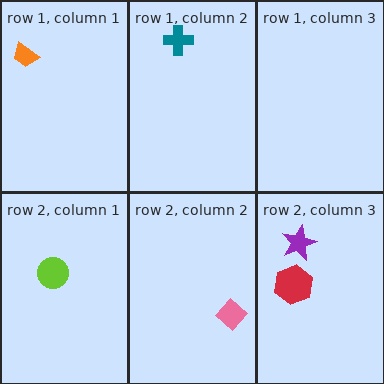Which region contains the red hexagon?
The row 2, column 3 region.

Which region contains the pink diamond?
The row 2, column 2 region.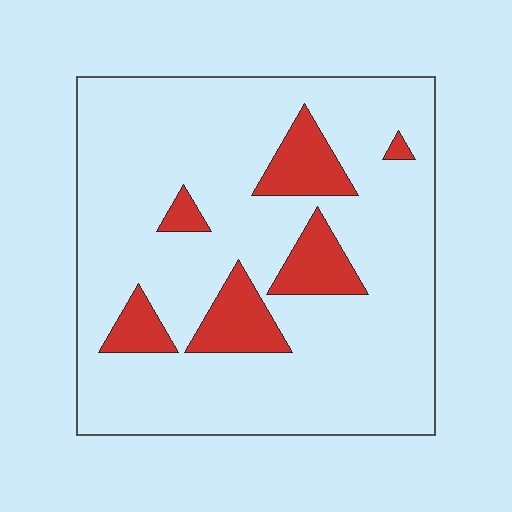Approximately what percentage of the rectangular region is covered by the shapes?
Approximately 15%.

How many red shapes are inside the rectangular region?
6.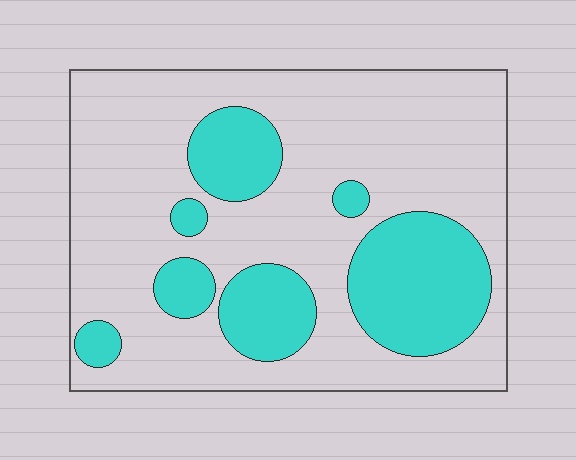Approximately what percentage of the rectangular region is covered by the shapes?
Approximately 25%.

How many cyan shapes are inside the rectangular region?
7.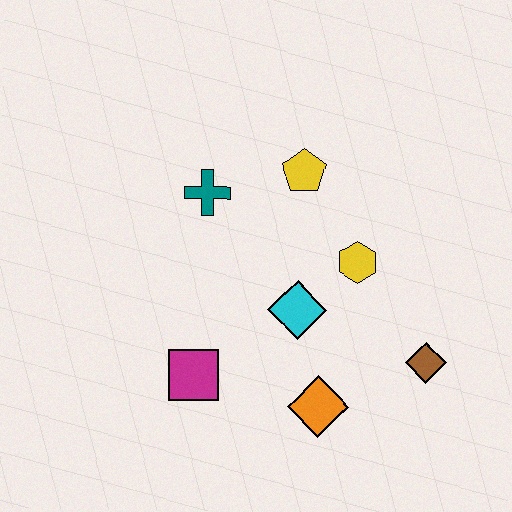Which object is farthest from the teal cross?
The brown diamond is farthest from the teal cross.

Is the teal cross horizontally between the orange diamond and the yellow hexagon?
No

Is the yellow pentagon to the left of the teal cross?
No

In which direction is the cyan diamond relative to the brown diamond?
The cyan diamond is to the left of the brown diamond.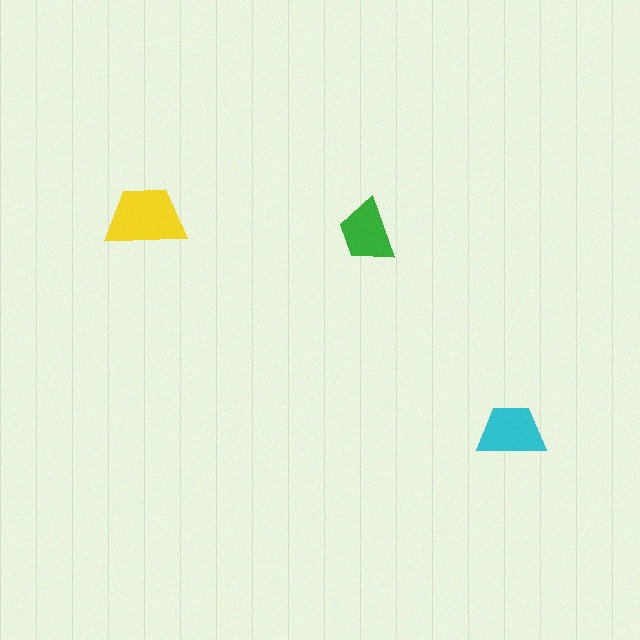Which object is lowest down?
The cyan trapezoid is bottommost.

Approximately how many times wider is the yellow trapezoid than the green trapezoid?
About 1.5 times wider.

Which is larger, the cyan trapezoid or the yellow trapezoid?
The yellow one.